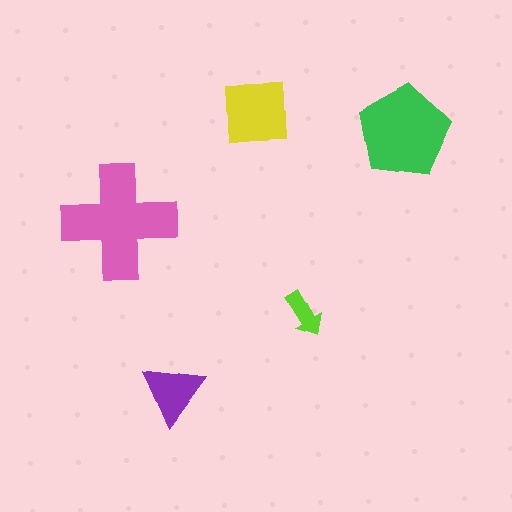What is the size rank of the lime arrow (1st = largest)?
5th.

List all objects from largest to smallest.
The pink cross, the green pentagon, the yellow square, the purple triangle, the lime arrow.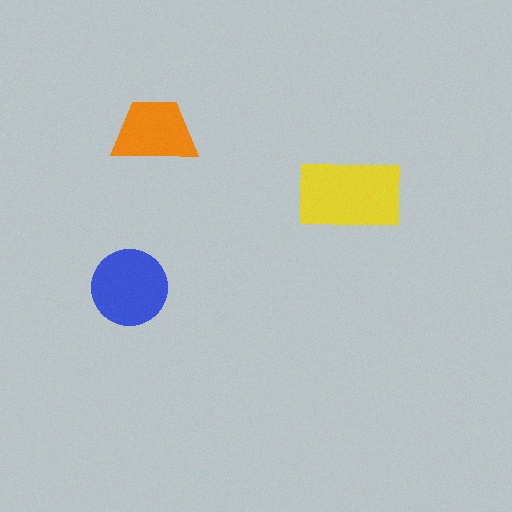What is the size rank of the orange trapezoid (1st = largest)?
3rd.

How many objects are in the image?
There are 3 objects in the image.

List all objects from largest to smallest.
The yellow rectangle, the blue circle, the orange trapezoid.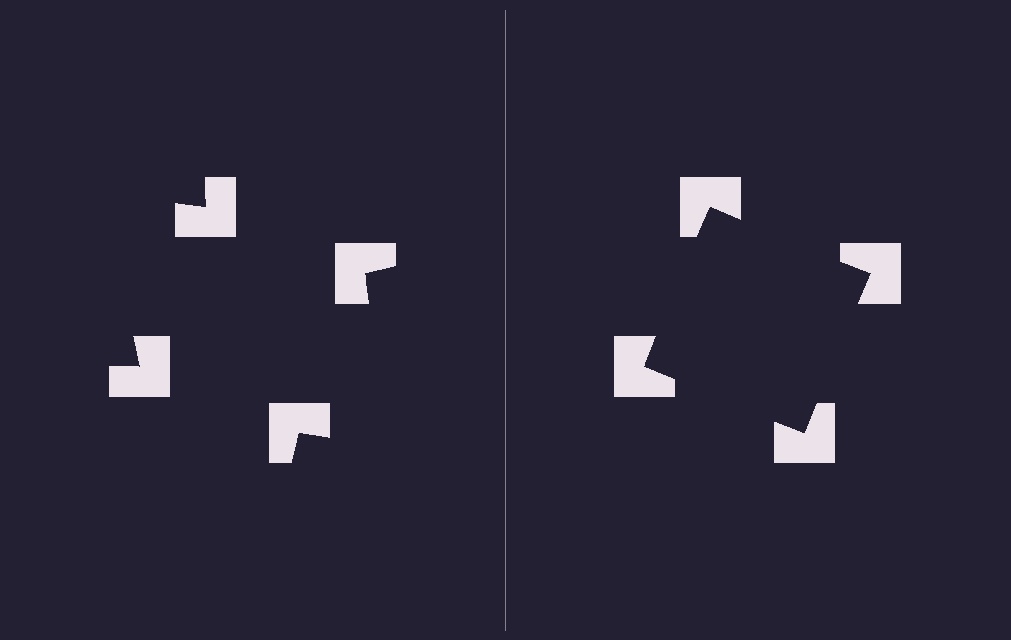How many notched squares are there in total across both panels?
8 — 4 on each side.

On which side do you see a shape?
An illusory square appears on the right side. On the left side the wedge cuts are rotated, so no coherent shape forms.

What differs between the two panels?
The notched squares are positioned identically on both sides; only the wedge orientations differ. On the right they align to a square; on the left they are misaligned.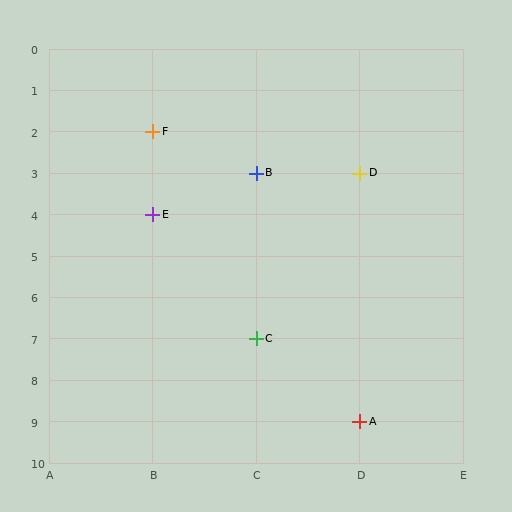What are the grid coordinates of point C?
Point C is at grid coordinates (C, 7).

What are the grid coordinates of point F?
Point F is at grid coordinates (B, 2).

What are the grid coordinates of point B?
Point B is at grid coordinates (C, 3).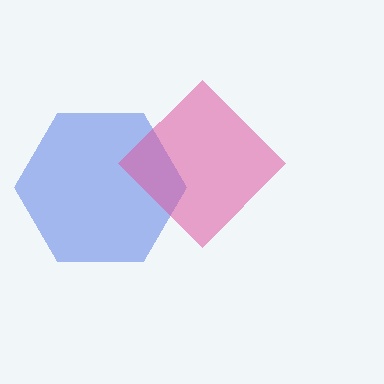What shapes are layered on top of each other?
The layered shapes are: a blue hexagon, a pink diamond.